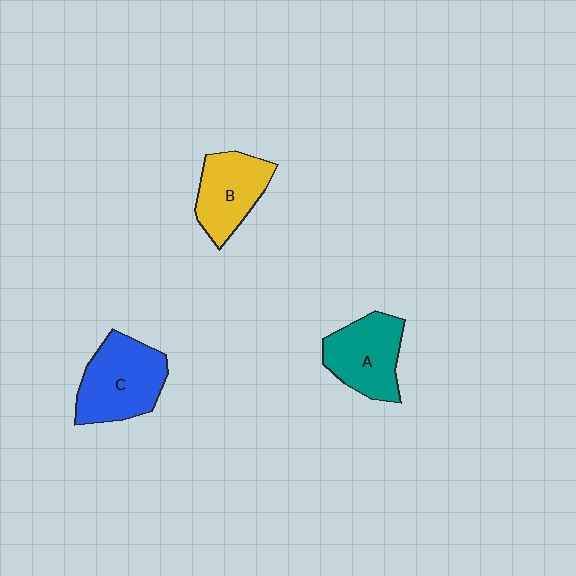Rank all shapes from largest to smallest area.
From largest to smallest: C (blue), A (teal), B (yellow).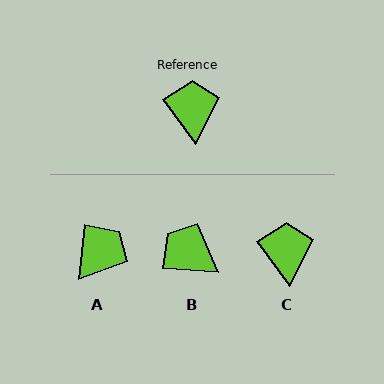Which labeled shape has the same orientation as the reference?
C.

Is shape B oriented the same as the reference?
No, it is off by about 50 degrees.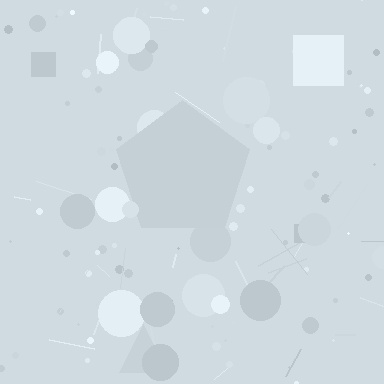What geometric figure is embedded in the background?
A pentagon is embedded in the background.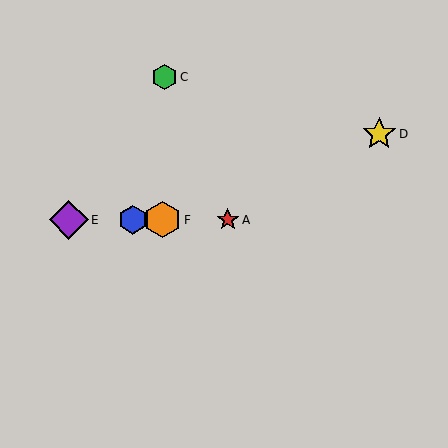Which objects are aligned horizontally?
Objects A, B, E, F are aligned horizontally.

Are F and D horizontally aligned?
No, F is at y≈220 and D is at y≈134.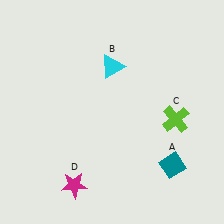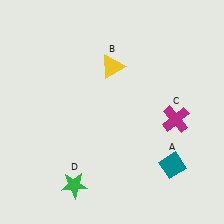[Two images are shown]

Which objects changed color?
B changed from cyan to yellow. C changed from lime to magenta. D changed from magenta to green.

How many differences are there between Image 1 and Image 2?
There are 3 differences between the two images.